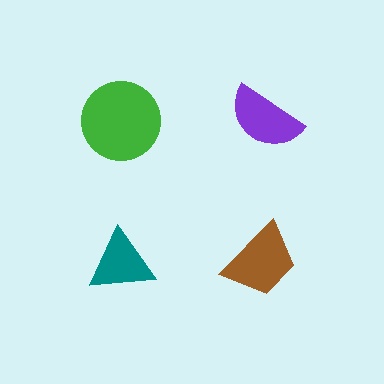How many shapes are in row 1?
2 shapes.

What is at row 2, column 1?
A teal triangle.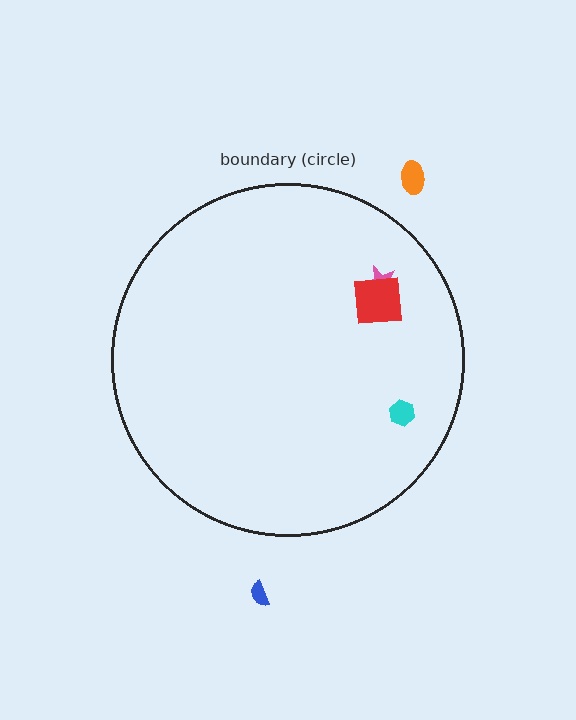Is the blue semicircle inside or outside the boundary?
Outside.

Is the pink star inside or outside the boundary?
Inside.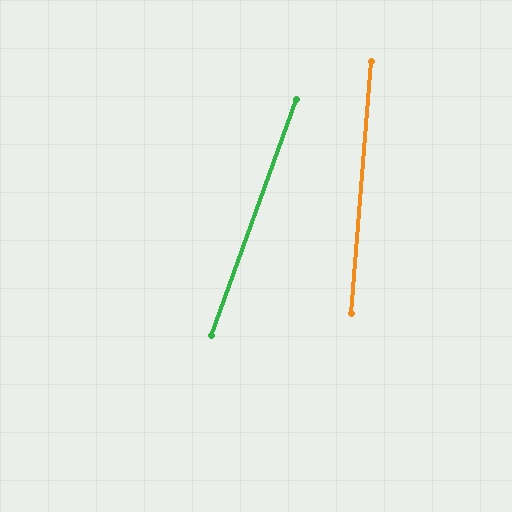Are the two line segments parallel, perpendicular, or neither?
Neither parallel nor perpendicular — they differ by about 15°.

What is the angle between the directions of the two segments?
Approximately 15 degrees.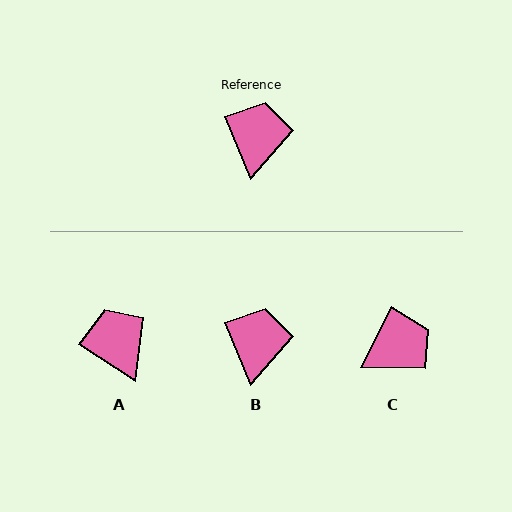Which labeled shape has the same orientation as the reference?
B.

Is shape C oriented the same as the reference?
No, it is off by about 50 degrees.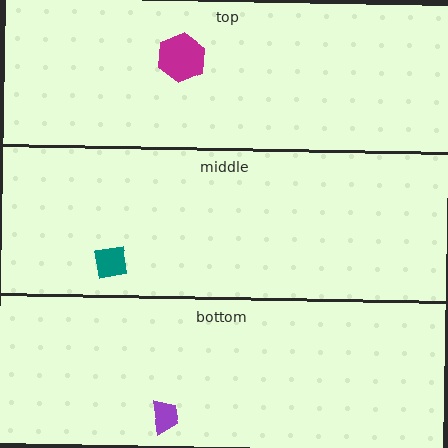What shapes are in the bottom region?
The purple trapezoid.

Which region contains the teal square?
The middle region.